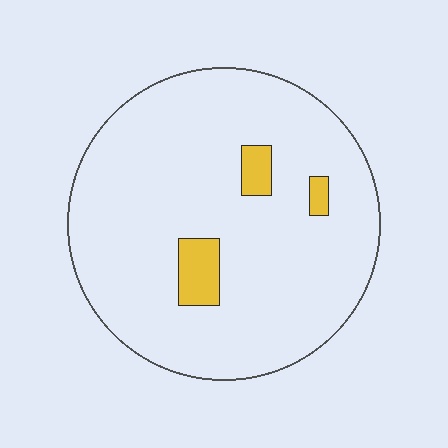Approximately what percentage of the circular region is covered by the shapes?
Approximately 5%.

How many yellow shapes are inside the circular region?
3.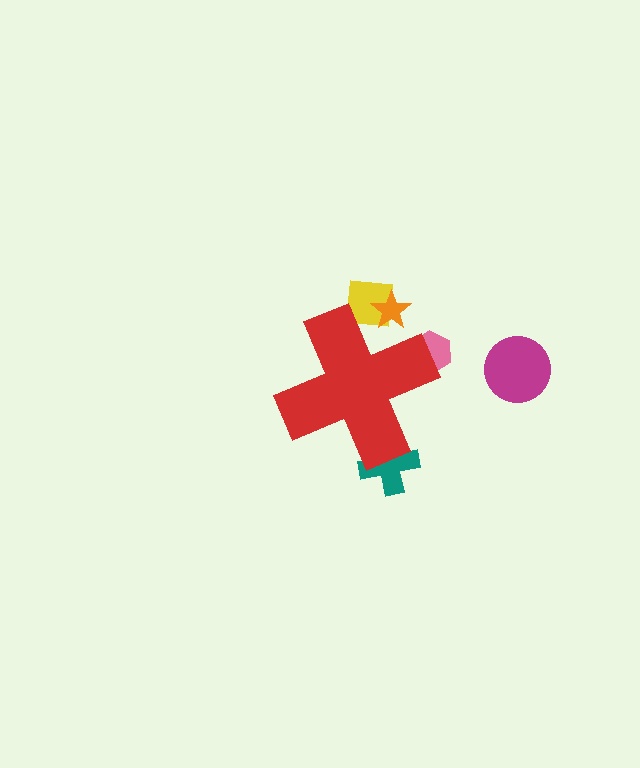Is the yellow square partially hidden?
Yes, the yellow square is partially hidden behind the red cross.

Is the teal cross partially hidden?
Yes, the teal cross is partially hidden behind the red cross.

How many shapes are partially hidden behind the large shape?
4 shapes are partially hidden.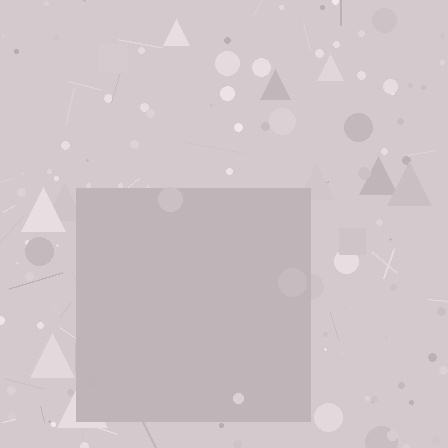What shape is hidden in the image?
A square is hidden in the image.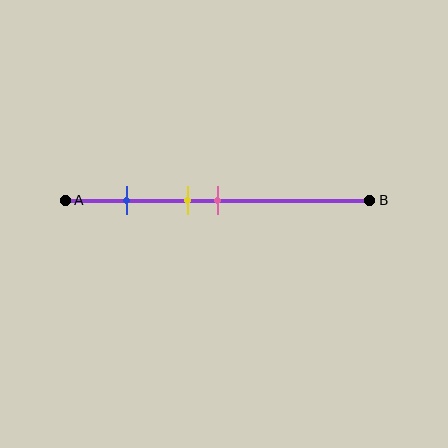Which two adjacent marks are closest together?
The yellow and pink marks are the closest adjacent pair.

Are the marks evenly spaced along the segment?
No, the marks are not evenly spaced.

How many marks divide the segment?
There are 3 marks dividing the segment.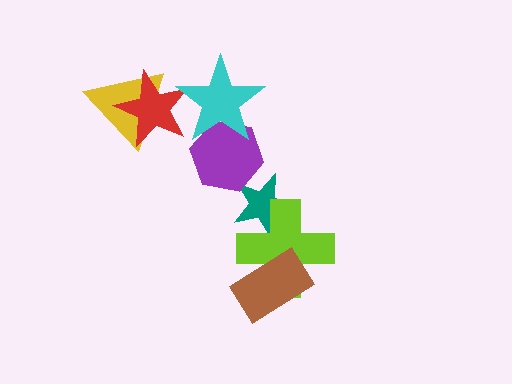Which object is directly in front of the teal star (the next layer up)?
The lime cross is directly in front of the teal star.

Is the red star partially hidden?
Yes, it is partially covered by another shape.